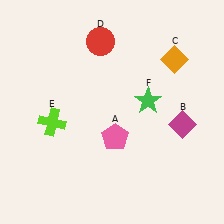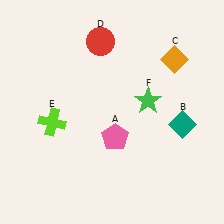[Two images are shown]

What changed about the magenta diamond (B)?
In Image 1, B is magenta. In Image 2, it changed to teal.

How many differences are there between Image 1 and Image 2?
There is 1 difference between the two images.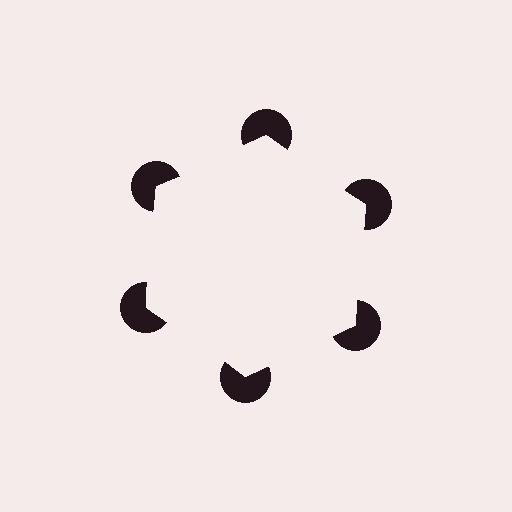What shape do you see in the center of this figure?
An illusory hexagon — its edges are inferred from the aligned wedge cuts in the pac-man discs, not physically drawn.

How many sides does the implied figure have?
6 sides.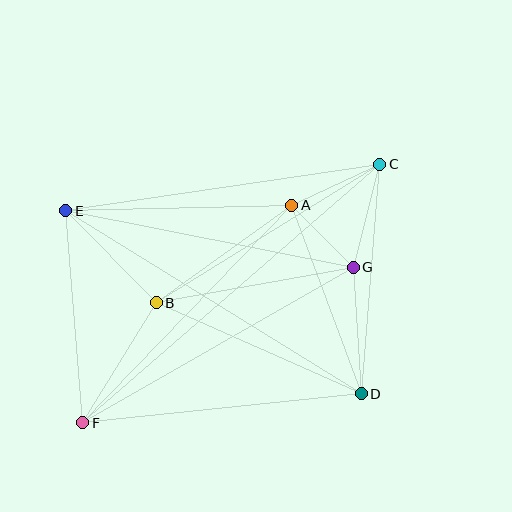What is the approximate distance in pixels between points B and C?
The distance between B and C is approximately 263 pixels.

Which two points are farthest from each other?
Points C and F are farthest from each other.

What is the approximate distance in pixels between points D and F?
The distance between D and F is approximately 280 pixels.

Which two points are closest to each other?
Points A and G are closest to each other.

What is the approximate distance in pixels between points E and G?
The distance between E and G is approximately 293 pixels.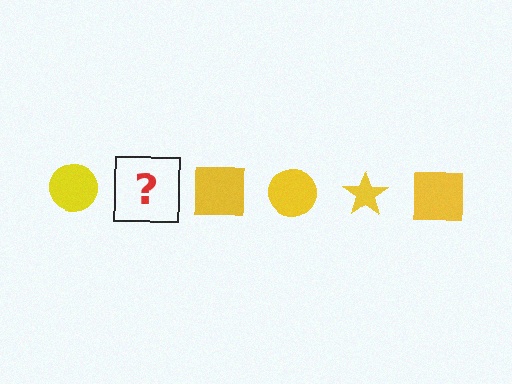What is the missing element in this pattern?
The missing element is a yellow star.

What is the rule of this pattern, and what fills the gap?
The rule is that the pattern cycles through circle, star, square shapes in yellow. The gap should be filled with a yellow star.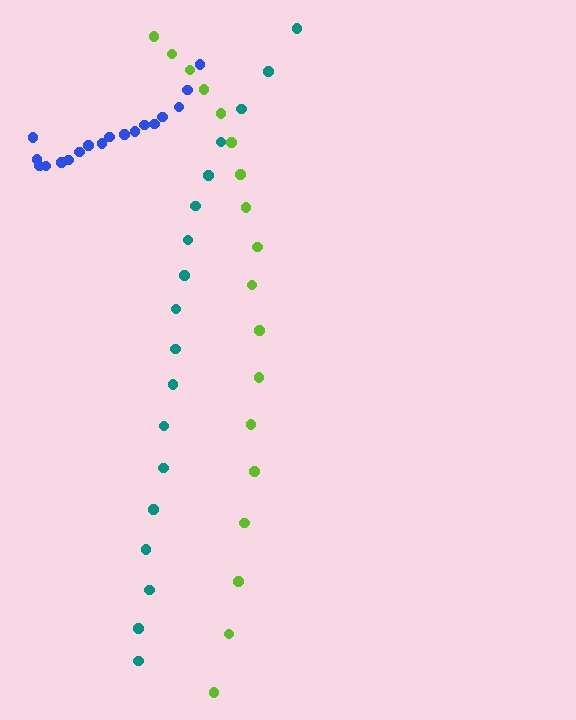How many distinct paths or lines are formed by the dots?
There are 3 distinct paths.